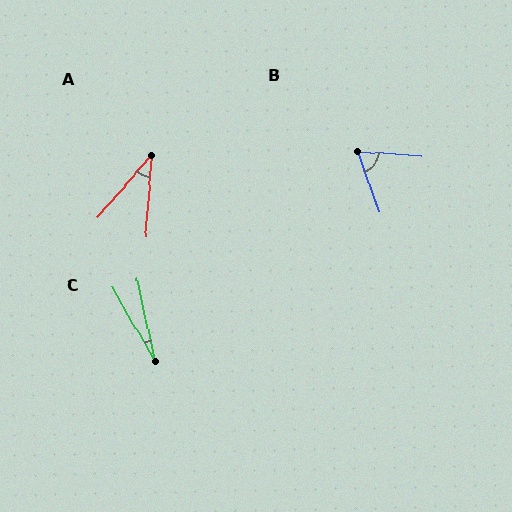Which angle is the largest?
B, at approximately 67 degrees.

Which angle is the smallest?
C, at approximately 17 degrees.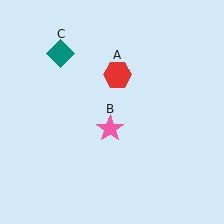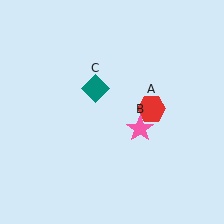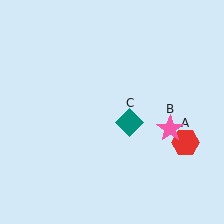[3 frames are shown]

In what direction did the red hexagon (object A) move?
The red hexagon (object A) moved down and to the right.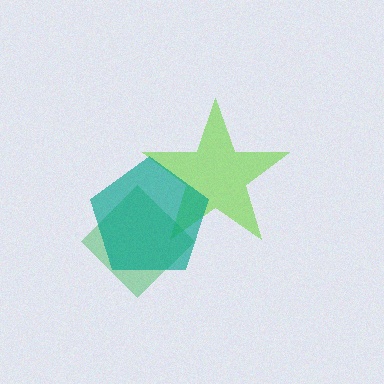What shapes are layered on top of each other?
The layered shapes are: a lime star, a green diamond, a teal pentagon.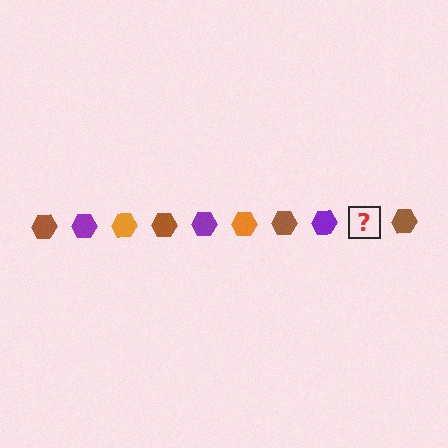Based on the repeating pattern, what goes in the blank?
The blank should be an orange hexagon.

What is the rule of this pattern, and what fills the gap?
The rule is that the pattern cycles through brown, purple, orange hexagons. The gap should be filled with an orange hexagon.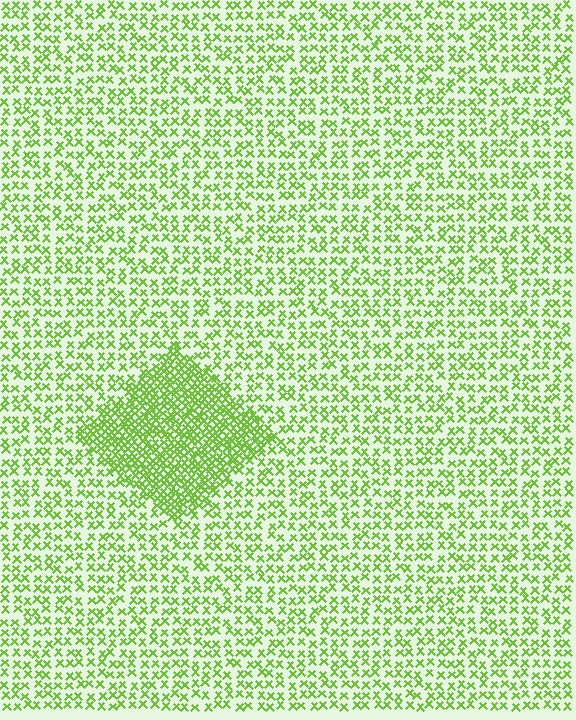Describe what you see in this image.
The image contains small lime elements arranged at two different densities. A diamond-shaped region is visible where the elements are more densely packed than the surrounding area.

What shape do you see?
I see a diamond.